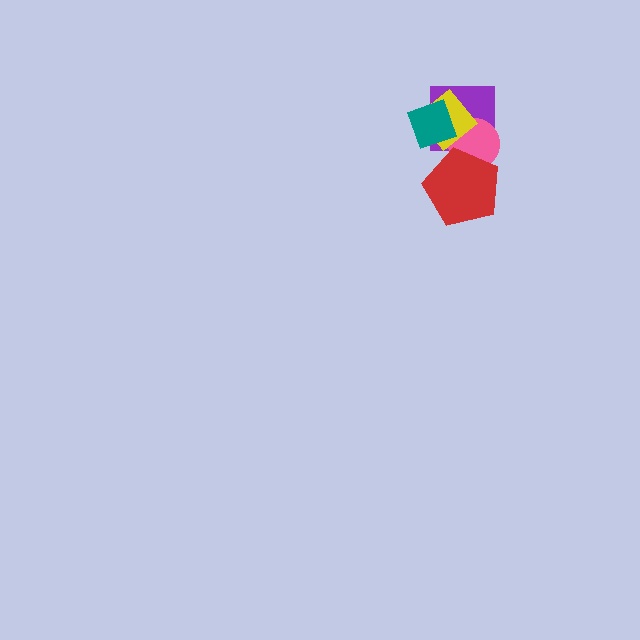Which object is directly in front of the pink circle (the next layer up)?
The yellow diamond is directly in front of the pink circle.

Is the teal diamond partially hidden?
No, no other shape covers it.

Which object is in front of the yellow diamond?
The teal diamond is in front of the yellow diamond.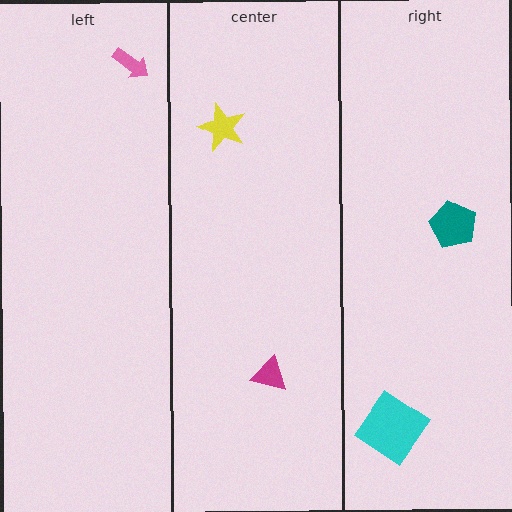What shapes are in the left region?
The pink arrow.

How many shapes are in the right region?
2.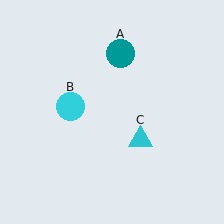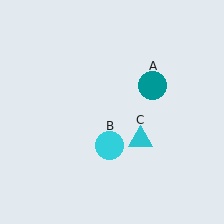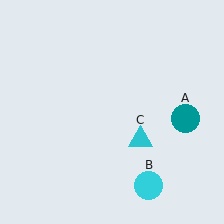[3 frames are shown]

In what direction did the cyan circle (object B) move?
The cyan circle (object B) moved down and to the right.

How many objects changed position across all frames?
2 objects changed position: teal circle (object A), cyan circle (object B).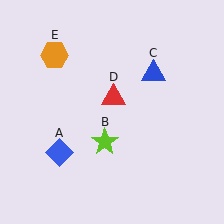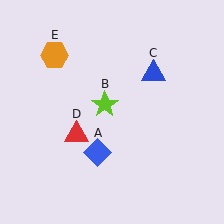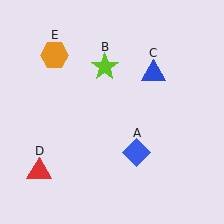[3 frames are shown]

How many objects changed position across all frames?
3 objects changed position: blue diamond (object A), lime star (object B), red triangle (object D).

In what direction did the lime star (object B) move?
The lime star (object B) moved up.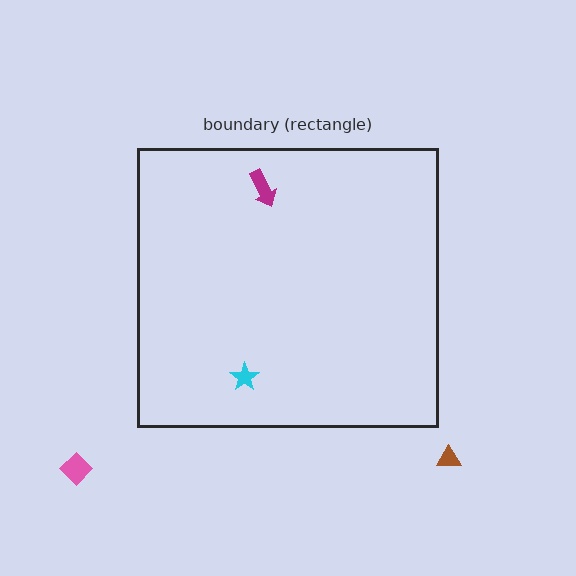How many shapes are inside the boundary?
2 inside, 2 outside.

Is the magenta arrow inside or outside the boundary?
Inside.